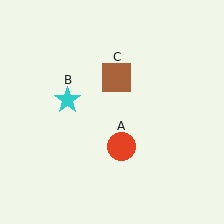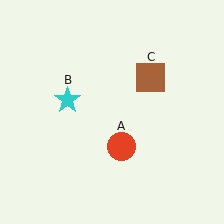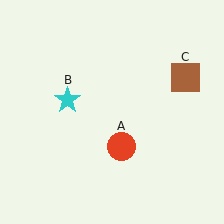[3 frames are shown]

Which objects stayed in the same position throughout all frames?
Red circle (object A) and cyan star (object B) remained stationary.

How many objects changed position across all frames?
1 object changed position: brown square (object C).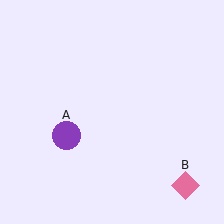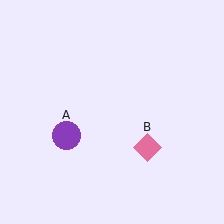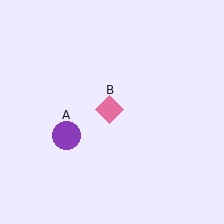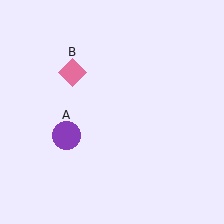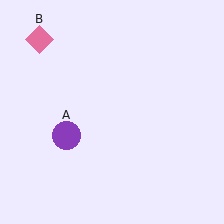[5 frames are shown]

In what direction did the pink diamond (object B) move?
The pink diamond (object B) moved up and to the left.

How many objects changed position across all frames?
1 object changed position: pink diamond (object B).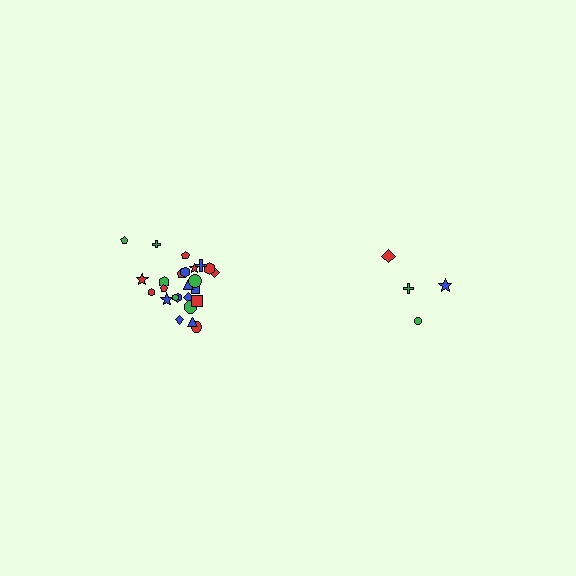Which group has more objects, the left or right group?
The left group.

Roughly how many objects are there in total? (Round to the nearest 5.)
Roughly 30 objects in total.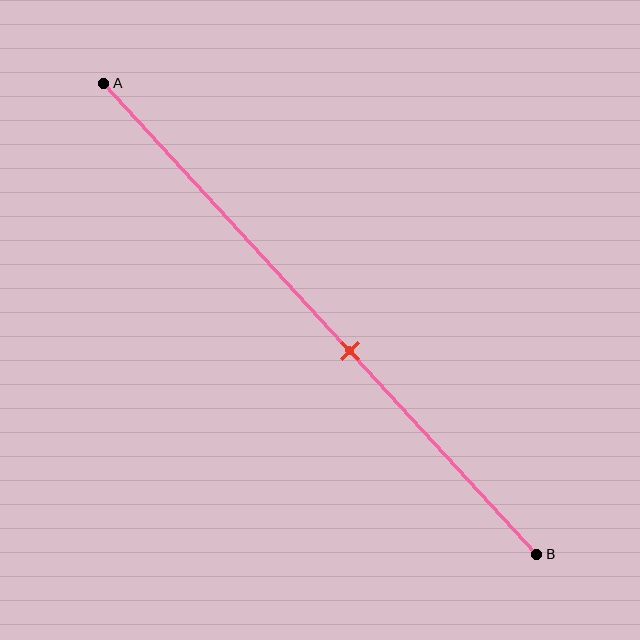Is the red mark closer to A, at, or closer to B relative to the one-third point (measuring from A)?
The red mark is closer to point B than the one-third point of segment AB.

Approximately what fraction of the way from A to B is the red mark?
The red mark is approximately 55% of the way from A to B.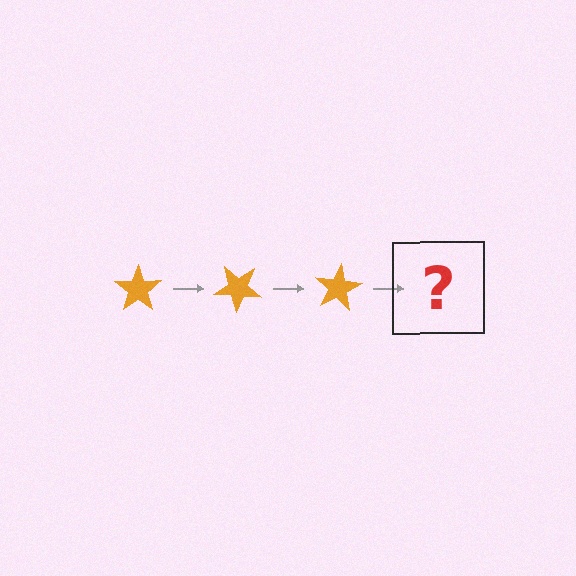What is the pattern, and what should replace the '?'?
The pattern is that the star rotates 40 degrees each step. The '?' should be an orange star rotated 120 degrees.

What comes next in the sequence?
The next element should be an orange star rotated 120 degrees.